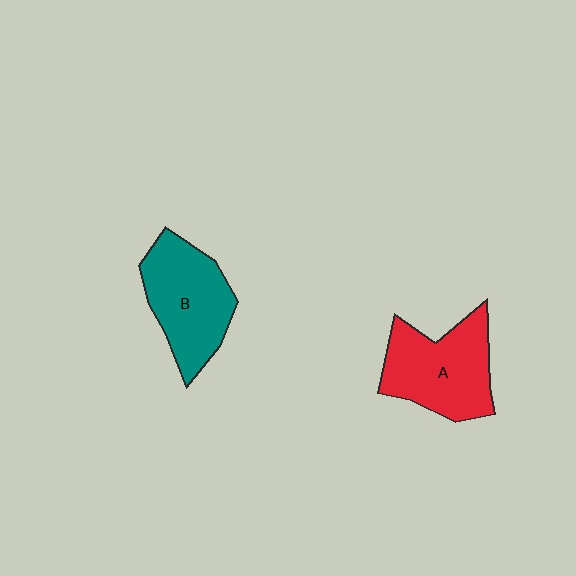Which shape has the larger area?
Shape A (red).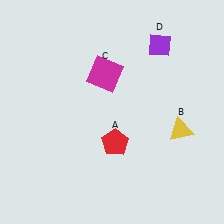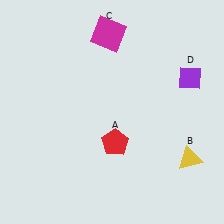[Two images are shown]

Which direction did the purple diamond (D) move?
The purple diamond (D) moved down.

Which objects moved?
The objects that moved are: the yellow triangle (B), the magenta square (C), the purple diamond (D).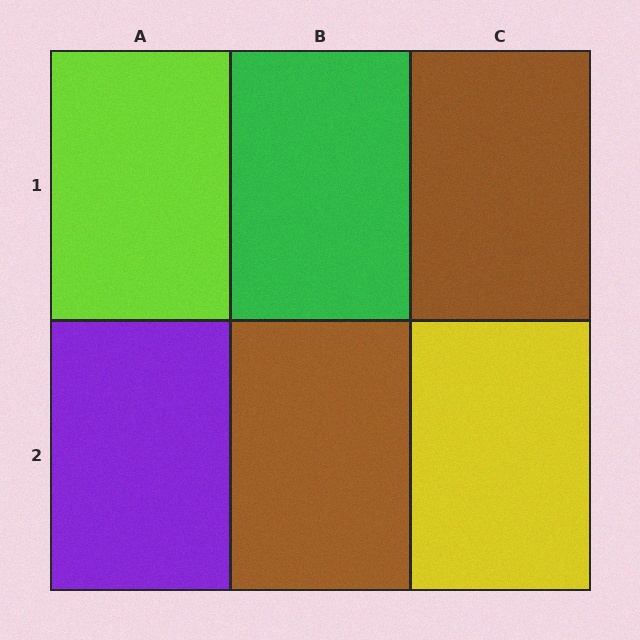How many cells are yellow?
1 cell is yellow.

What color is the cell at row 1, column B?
Green.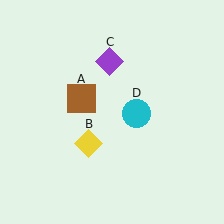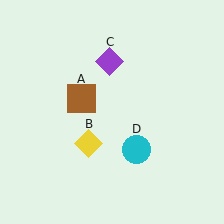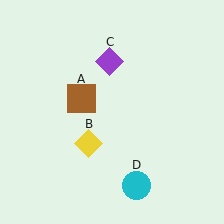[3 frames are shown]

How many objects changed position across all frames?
1 object changed position: cyan circle (object D).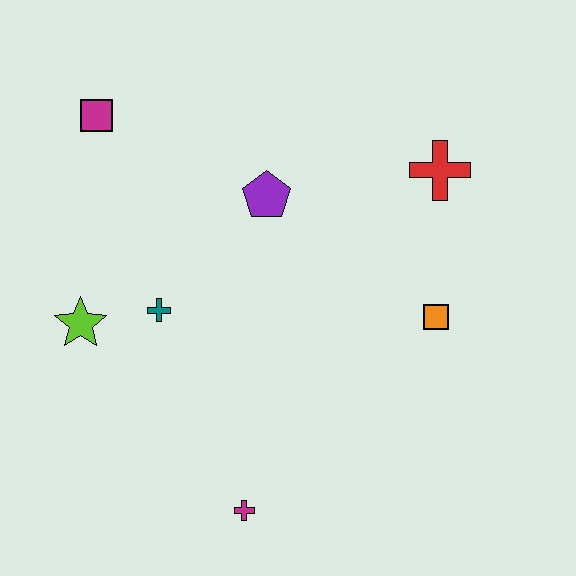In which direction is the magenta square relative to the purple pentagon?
The magenta square is to the left of the purple pentagon.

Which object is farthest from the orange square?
The magenta square is farthest from the orange square.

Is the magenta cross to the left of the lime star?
No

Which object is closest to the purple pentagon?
The teal cross is closest to the purple pentagon.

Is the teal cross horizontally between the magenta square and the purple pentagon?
Yes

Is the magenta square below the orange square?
No